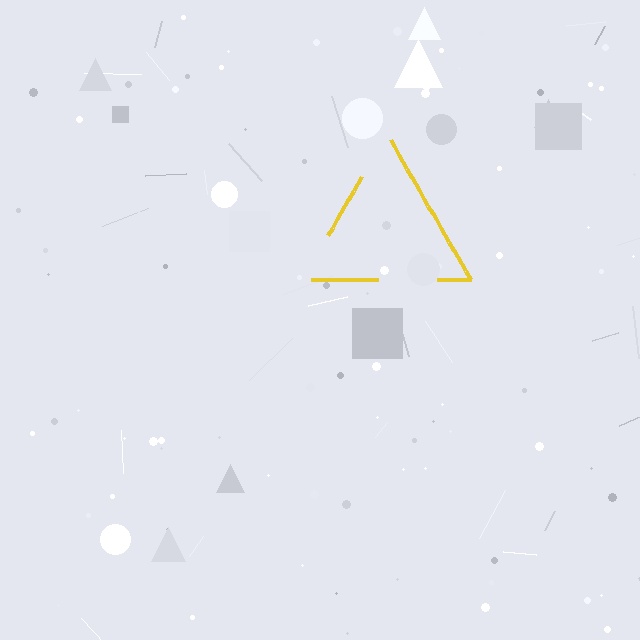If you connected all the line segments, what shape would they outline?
They would outline a triangle.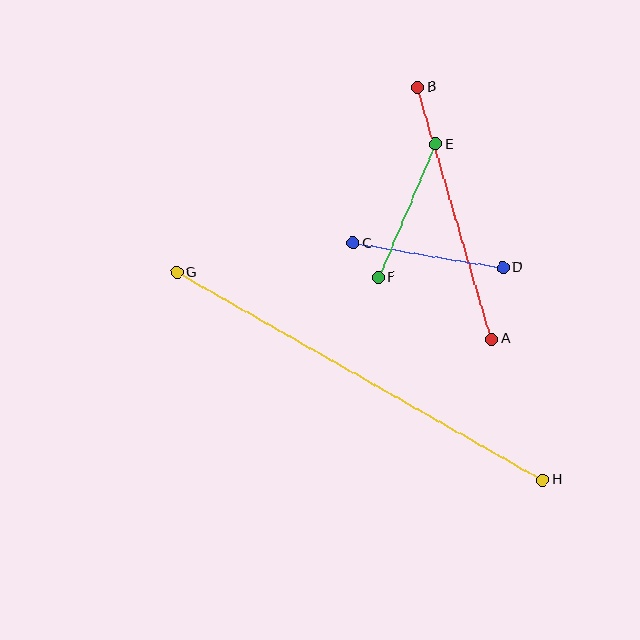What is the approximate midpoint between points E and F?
The midpoint is at approximately (407, 211) pixels.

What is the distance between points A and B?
The distance is approximately 262 pixels.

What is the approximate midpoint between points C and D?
The midpoint is at approximately (428, 255) pixels.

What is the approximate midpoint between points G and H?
The midpoint is at approximately (360, 376) pixels.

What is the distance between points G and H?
The distance is approximately 420 pixels.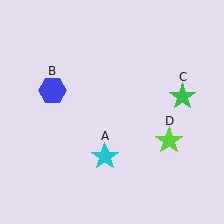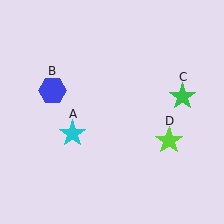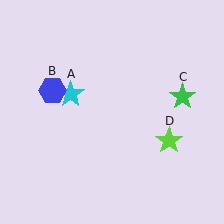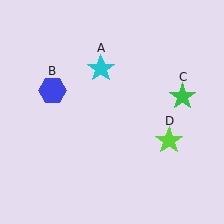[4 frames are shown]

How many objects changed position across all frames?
1 object changed position: cyan star (object A).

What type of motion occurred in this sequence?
The cyan star (object A) rotated clockwise around the center of the scene.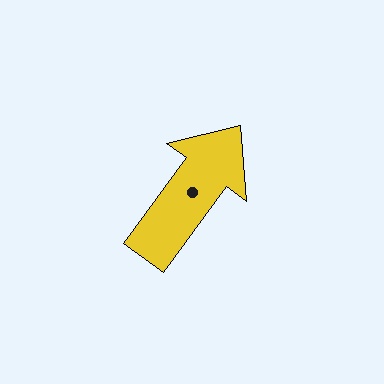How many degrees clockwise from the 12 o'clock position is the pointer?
Approximately 36 degrees.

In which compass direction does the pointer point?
Northeast.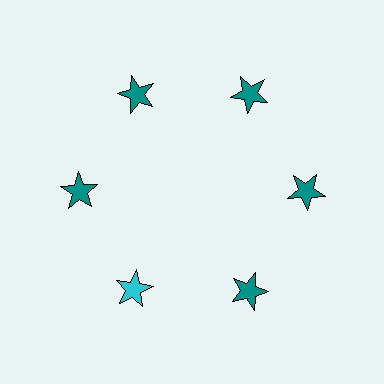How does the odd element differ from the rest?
It has a different color: cyan instead of teal.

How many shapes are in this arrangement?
There are 6 shapes arranged in a ring pattern.